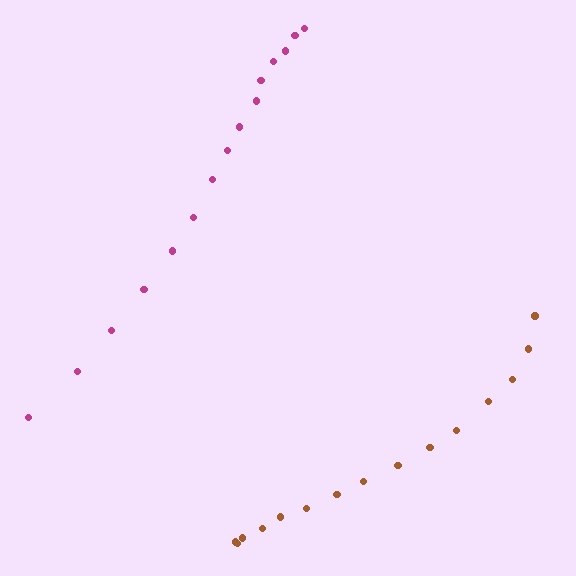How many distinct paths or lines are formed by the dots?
There are 2 distinct paths.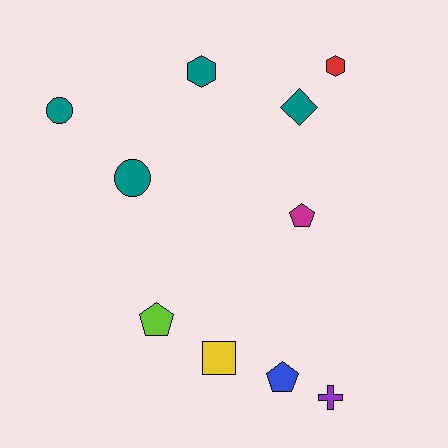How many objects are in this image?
There are 10 objects.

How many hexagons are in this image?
There are 2 hexagons.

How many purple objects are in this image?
There is 1 purple object.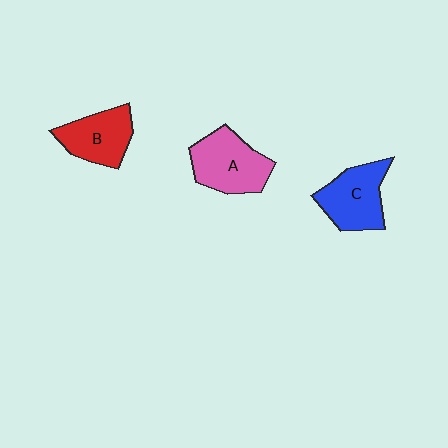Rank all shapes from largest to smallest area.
From largest to smallest: A (pink), C (blue), B (red).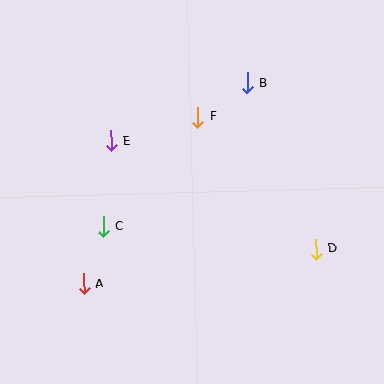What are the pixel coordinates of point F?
Point F is at (198, 117).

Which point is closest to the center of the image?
Point F at (198, 117) is closest to the center.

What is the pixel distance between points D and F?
The distance between D and F is 177 pixels.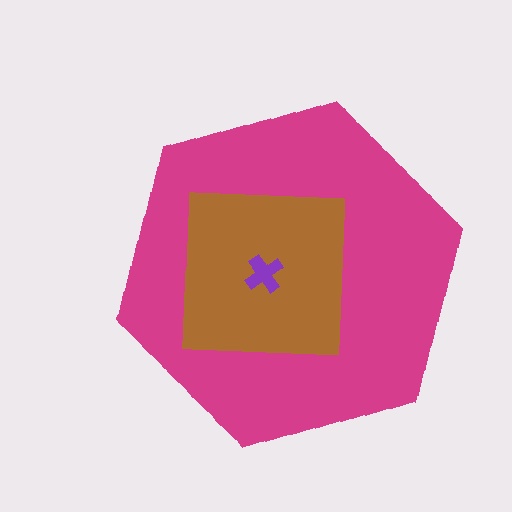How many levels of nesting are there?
3.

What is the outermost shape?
The magenta hexagon.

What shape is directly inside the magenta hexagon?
The brown square.